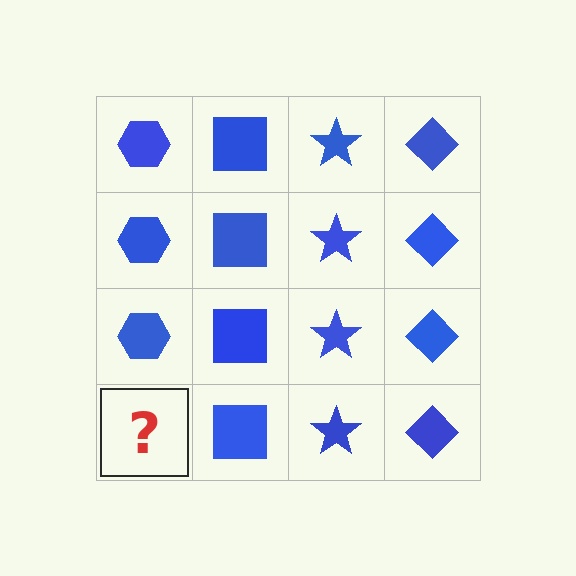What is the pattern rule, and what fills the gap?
The rule is that each column has a consistent shape. The gap should be filled with a blue hexagon.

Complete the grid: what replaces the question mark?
The question mark should be replaced with a blue hexagon.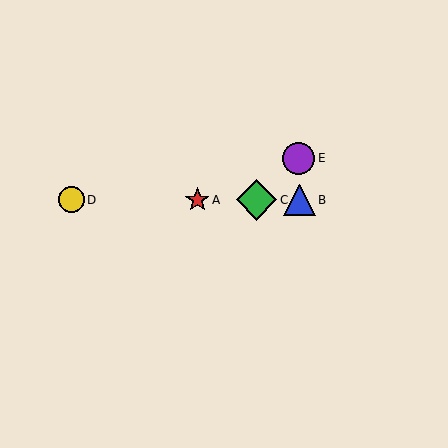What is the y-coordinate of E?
Object E is at y≈158.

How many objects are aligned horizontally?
4 objects (A, B, C, D) are aligned horizontally.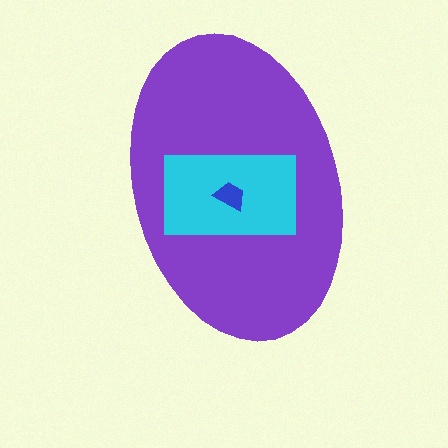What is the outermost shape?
The purple ellipse.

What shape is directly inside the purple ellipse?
The cyan rectangle.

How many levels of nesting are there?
3.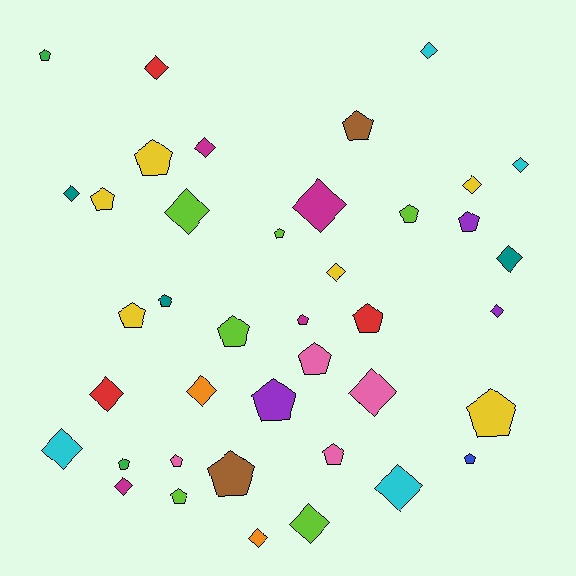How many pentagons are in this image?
There are 21 pentagons.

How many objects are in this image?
There are 40 objects.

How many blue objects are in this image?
There is 1 blue object.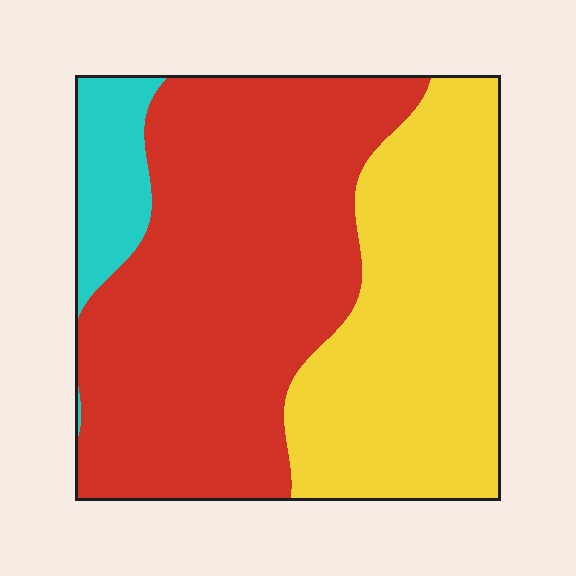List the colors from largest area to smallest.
From largest to smallest: red, yellow, cyan.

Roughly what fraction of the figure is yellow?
Yellow takes up about three eighths (3/8) of the figure.